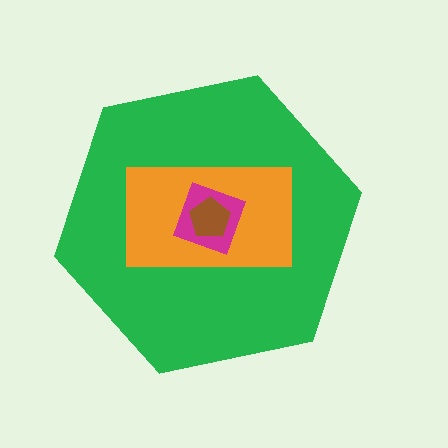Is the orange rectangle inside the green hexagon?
Yes.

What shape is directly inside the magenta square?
The brown pentagon.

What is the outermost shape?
The green hexagon.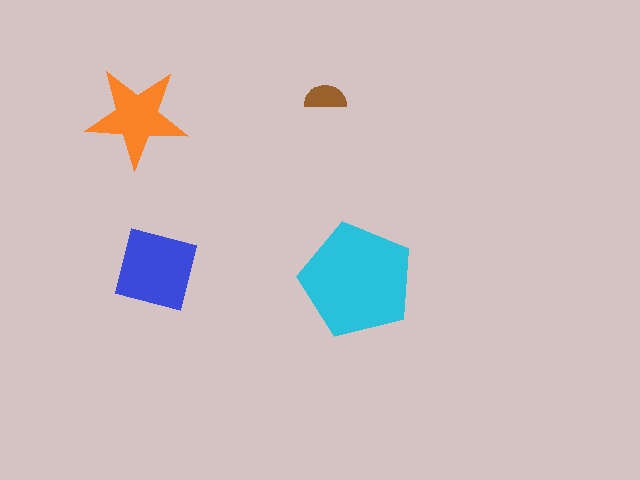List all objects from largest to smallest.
The cyan pentagon, the blue square, the orange star, the brown semicircle.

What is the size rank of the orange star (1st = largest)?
3rd.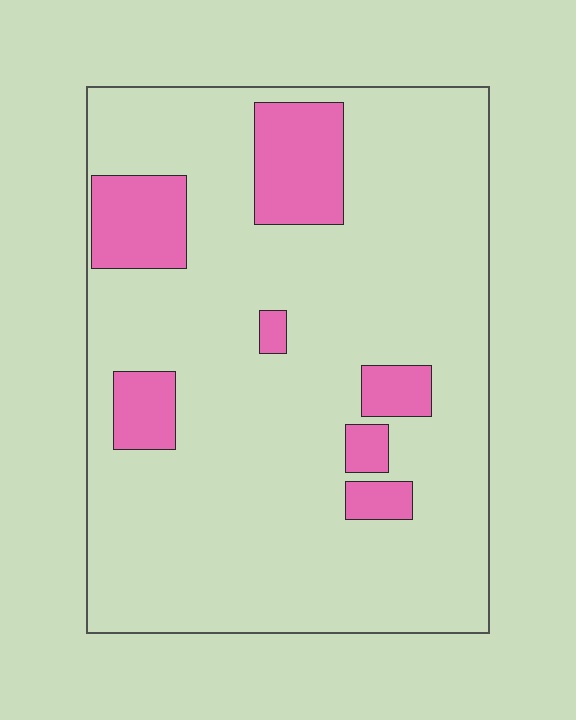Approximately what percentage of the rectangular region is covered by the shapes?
Approximately 15%.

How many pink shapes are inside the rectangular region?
7.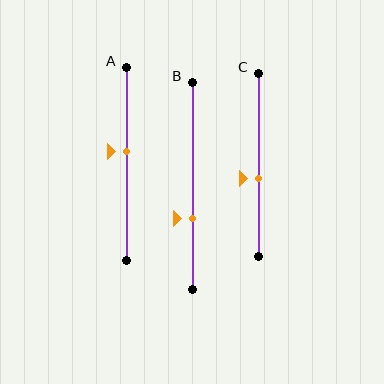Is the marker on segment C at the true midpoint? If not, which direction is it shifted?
No, the marker on segment C is shifted downward by about 7% of the segment length.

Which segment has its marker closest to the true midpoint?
Segment A has its marker closest to the true midpoint.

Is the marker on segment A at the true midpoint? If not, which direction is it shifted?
No, the marker on segment A is shifted upward by about 7% of the segment length.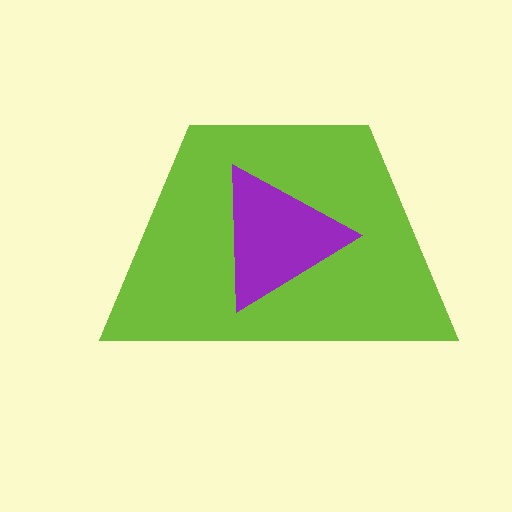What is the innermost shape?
The purple triangle.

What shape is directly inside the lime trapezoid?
The purple triangle.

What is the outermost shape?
The lime trapezoid.